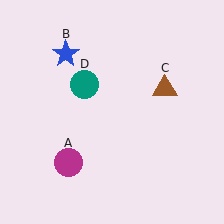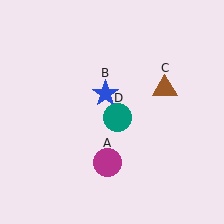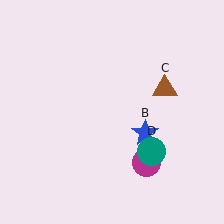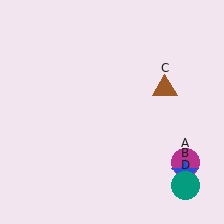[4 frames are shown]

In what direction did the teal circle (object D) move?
The teal circle (object D) moved down and to the right.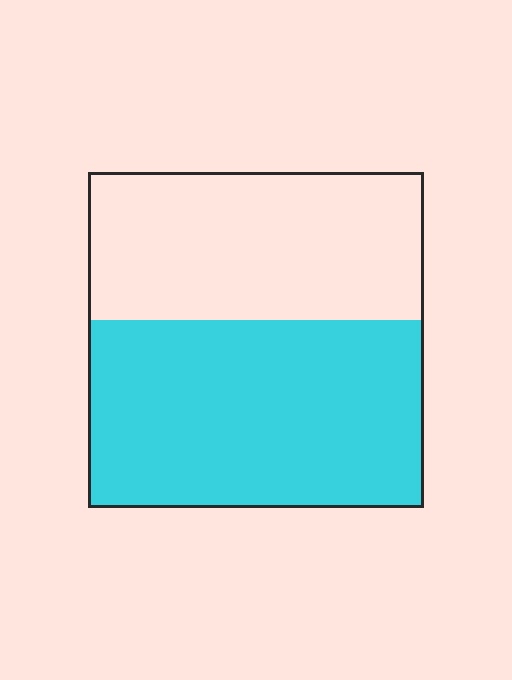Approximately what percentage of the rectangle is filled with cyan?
Approximately 55%.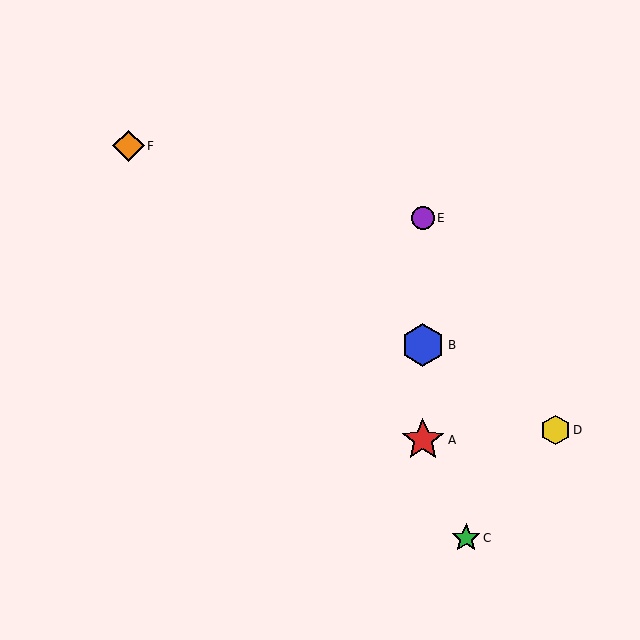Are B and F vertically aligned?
No, B is at x≈423 and F is at x≈129.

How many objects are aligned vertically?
3 objects (A, B, E) are aligned vertically.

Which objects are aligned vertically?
Objects A, B, E are aligned vertically.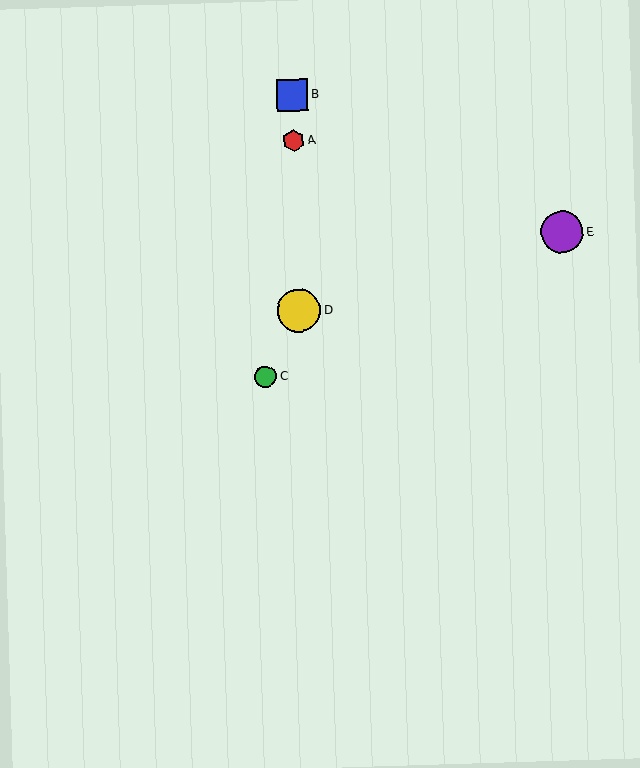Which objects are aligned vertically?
Objects A, B, D are aligned vertically.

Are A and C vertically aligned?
No, A is at x≈294 and C is at x≈266.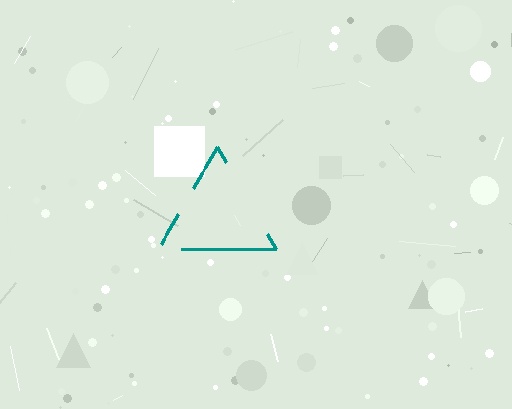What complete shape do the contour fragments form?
The contour fragments form a triangle.